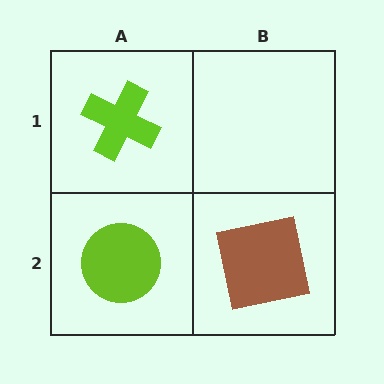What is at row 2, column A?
A lime circle.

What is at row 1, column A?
A lime cross.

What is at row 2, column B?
A brown square.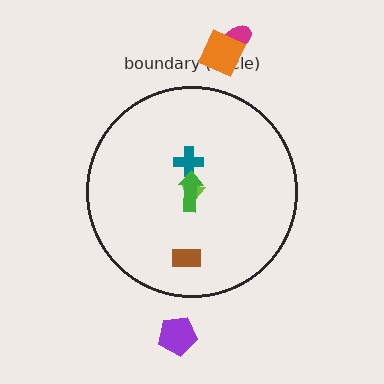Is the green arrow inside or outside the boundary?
Inside.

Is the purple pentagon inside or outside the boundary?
Outside.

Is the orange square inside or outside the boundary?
Outside.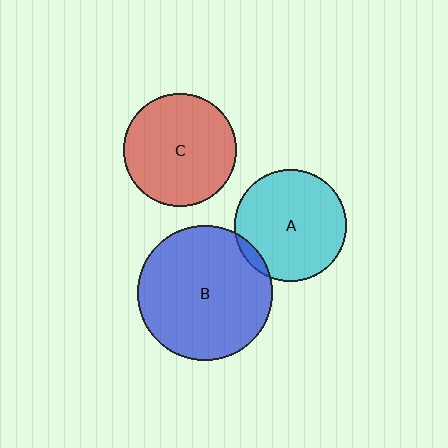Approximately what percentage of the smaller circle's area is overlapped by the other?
Approximately 5%.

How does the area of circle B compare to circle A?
Approximately 1.4 times.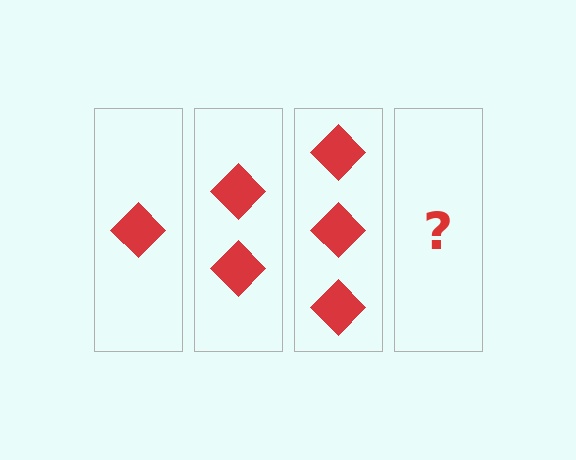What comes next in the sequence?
The next element should be 4 diamonds.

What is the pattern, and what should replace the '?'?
The pattern is that each step adds one more diamond. The '?' should be 4 diamonds.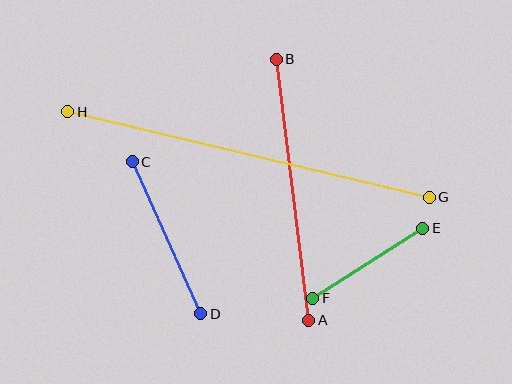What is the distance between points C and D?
The distance is approximately 167 pixels.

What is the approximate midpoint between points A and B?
The midpoint is at approximately (293, 190) pixels.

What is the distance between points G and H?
The distance is approximately 372 pixels.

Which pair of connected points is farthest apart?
Points G and H are farthest apart.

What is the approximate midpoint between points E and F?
The midpoint is at approximately (368, 263) pixels.